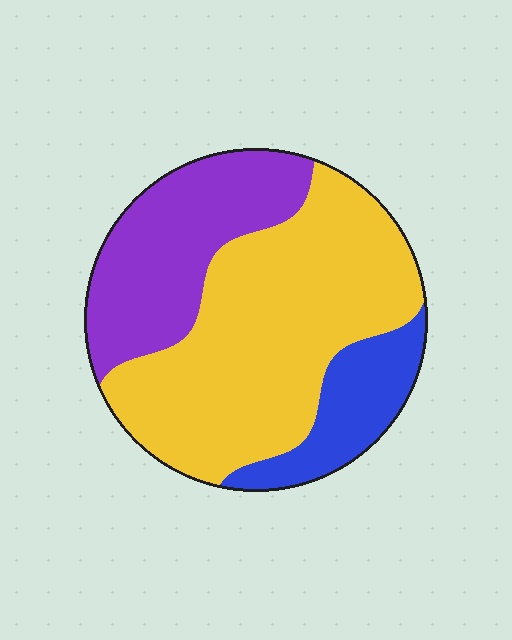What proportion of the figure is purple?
Purple covers 29% of the figure.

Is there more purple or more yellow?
Yellow.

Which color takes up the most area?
Yellow, at roughly 55%.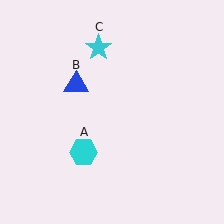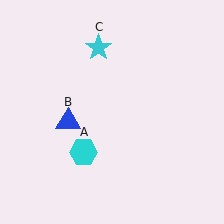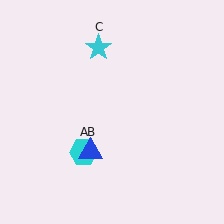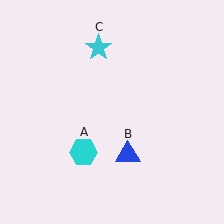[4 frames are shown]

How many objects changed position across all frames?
1 object changed position: blue triangle (object B).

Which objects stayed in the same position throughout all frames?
Cyan hexagon (object A) and cyan star (object C) remained stationary.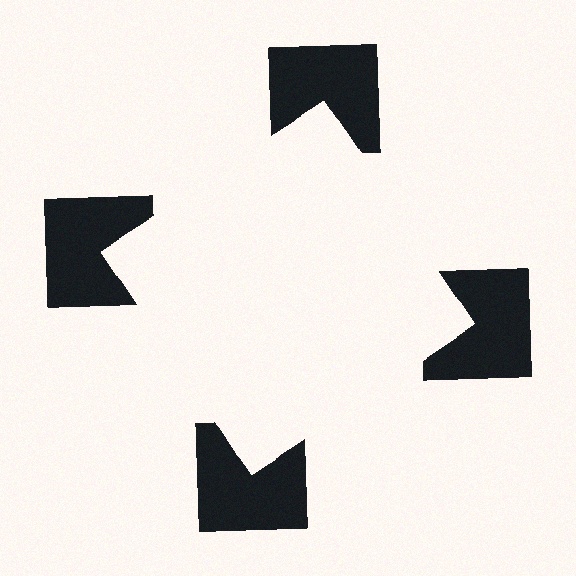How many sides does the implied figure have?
4 sides.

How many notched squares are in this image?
There are 4 — one at each vertex of the illusory square.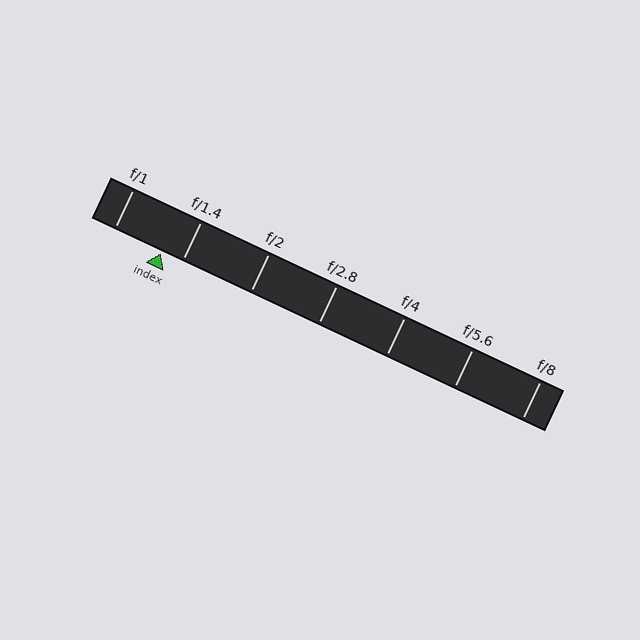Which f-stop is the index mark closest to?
The index mark is closest to f/1.4.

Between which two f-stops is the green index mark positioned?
The index mark is between f/1 and f/1.4.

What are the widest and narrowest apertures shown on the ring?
The widest aperture shown is f/1 and the narrowest is f/8.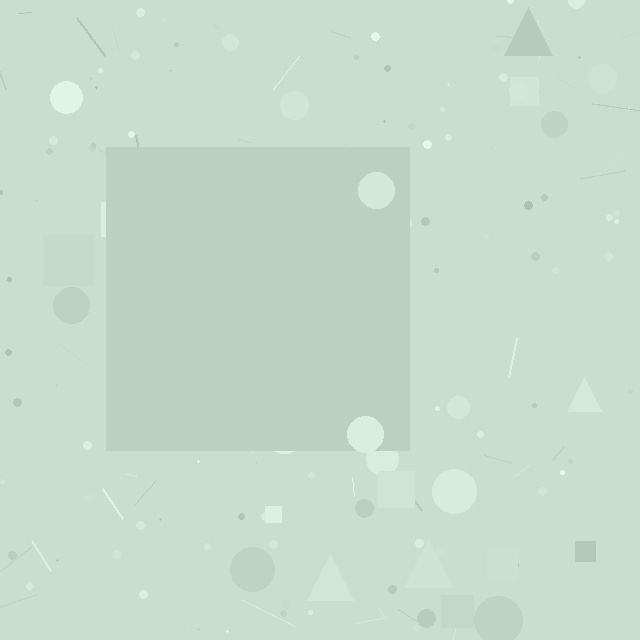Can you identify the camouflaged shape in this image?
The camouflaged shape is a square.